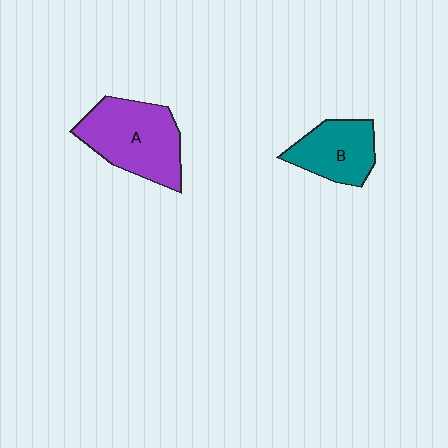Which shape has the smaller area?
Shape B (teal).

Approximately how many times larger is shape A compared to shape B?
Approximately 1.5 times.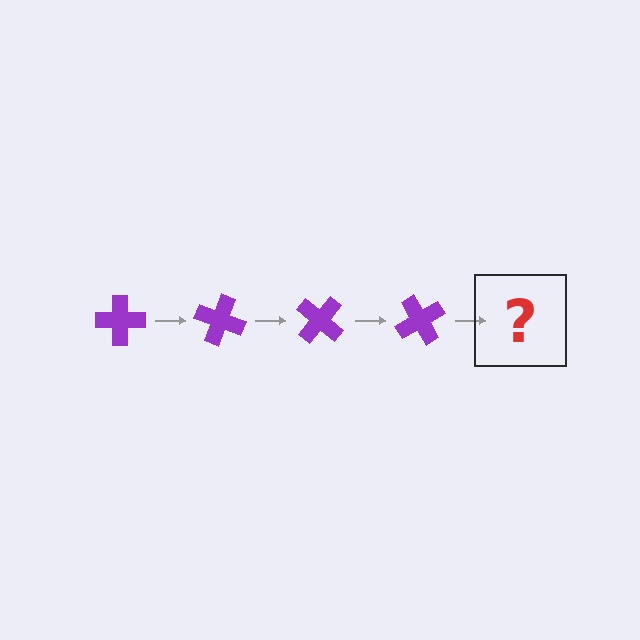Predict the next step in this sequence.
The next step is a purple cross rotated 80 degrees.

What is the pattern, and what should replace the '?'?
The pattern is that the cross rotates 20 degrees each step. The '?' should be a purple cross rotated 80 degrees.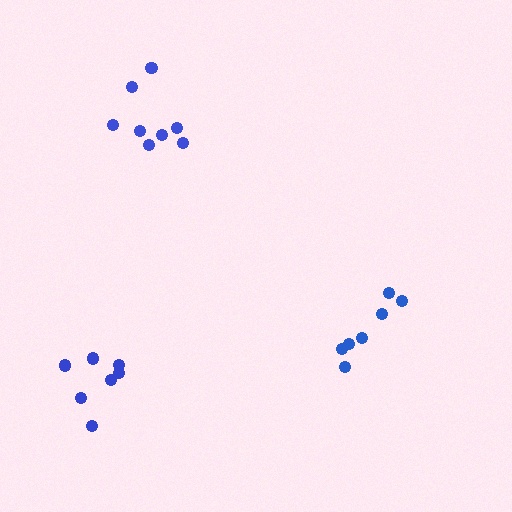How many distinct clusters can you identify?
There are 3 distinct clusters.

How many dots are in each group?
Group 1: 7 dots, Group 2: 8 dots, Group 3: 7 dots (22 total).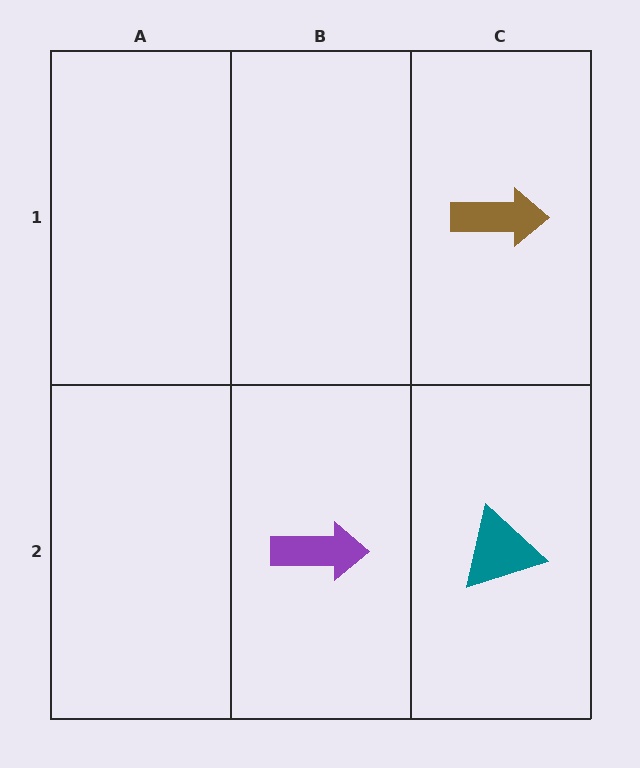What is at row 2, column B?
A purple arrow.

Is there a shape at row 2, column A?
No, that cell is empty.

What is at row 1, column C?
A brown arrow.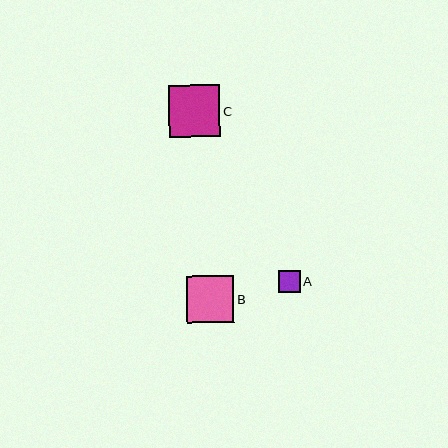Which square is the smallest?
Square A is the smallest with a size of approximately 22 pixels.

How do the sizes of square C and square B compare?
Square C and square B are approximately the same size.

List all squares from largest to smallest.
From largest to smallest: C, B, A.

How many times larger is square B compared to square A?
Square B is approximately 2.2 times the size of square A.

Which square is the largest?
Square C is the largest with a size of approximately 51 pixels.